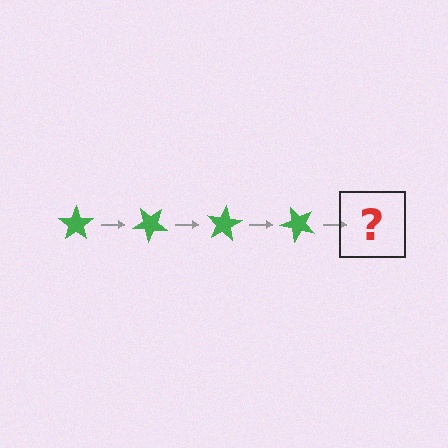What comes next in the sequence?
The next element should be a green star rotated 160 degrees.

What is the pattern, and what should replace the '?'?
The pattern is that the star rotates 40 degrees each step. The '?' should be a green star rotated 160 degrees.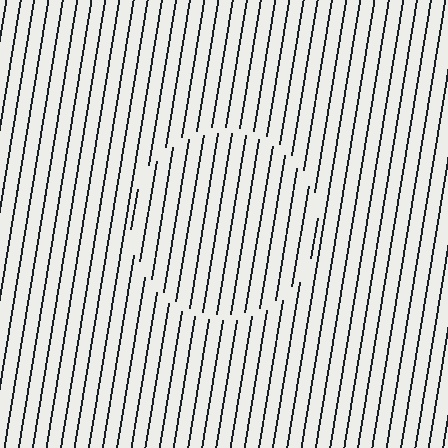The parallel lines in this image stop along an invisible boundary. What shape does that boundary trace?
An illusory circle. The interior of the shape contains the same grating, shifted by half a period — the contour is defined by the phase discontinuity where line-ends from the inner and outer gratings abut.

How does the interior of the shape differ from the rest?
The interior of the shape contains the same grating, shifted by half a period — the contour is defined by the phase discontinuity where line-ends from the inner and outer gratings abut.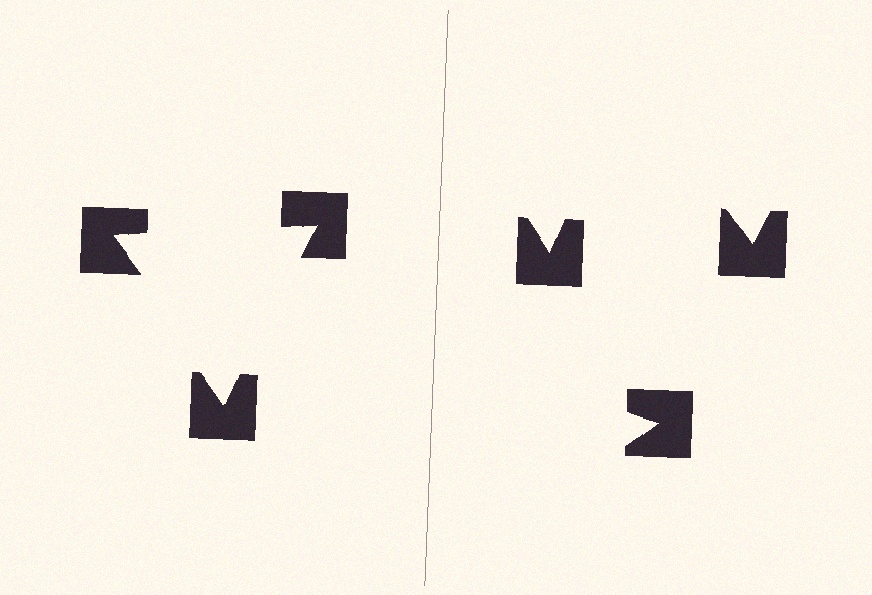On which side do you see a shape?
An illusory triangle appears on the left side. On the right side the wedge cuts are rotated, so no coherent shape forms.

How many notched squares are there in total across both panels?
6 — 3 on each side.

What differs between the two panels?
The notched squares are positioned identically on both sides; only the wedge orientations differ. On the left they align to a triangle; on the right they are misaligned.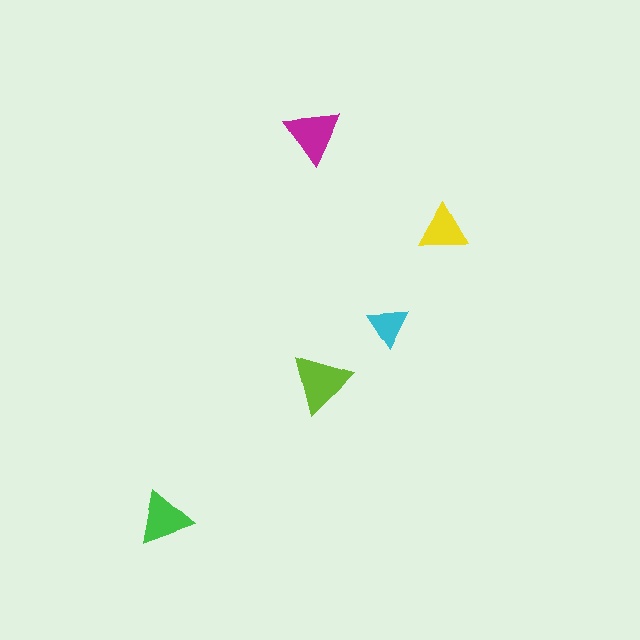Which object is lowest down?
The green triangle is bottommost.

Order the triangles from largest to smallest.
the lime one, the magenta one, the green one, the yellow one, the cyan one.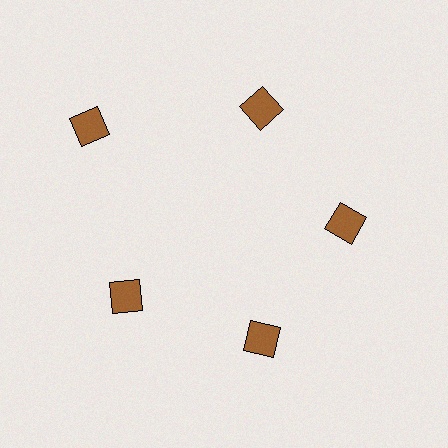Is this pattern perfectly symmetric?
No. The 5 brown diamonds are arranged in a ring, but one element near the 10 o'clock position is pushed outward from the center, breaking the 5-fold rotational symmetry.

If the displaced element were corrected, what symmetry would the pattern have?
It would have 5-fold rotational symmetry — the pattern would map onto itself every 72 degrees.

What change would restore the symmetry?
The symmetry would be restored by moving it inward, back onto the ring so that all 5 diamonds sit at equal angles and equal distance from the center.